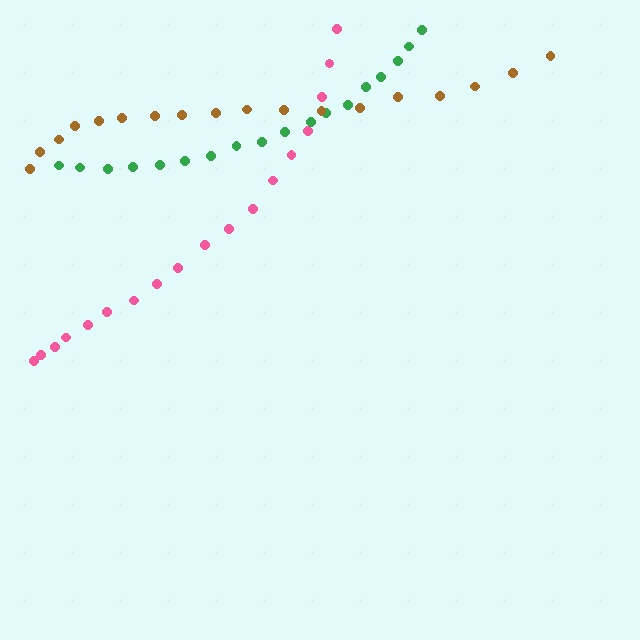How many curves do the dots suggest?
There are 3 distinct paths.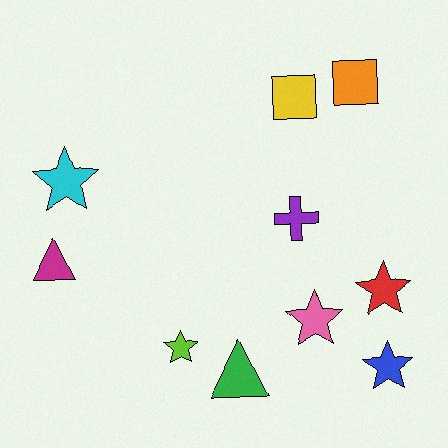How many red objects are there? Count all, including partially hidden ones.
There is 1 red object.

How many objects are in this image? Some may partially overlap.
There are 10 objects.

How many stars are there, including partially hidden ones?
There are 5 stars.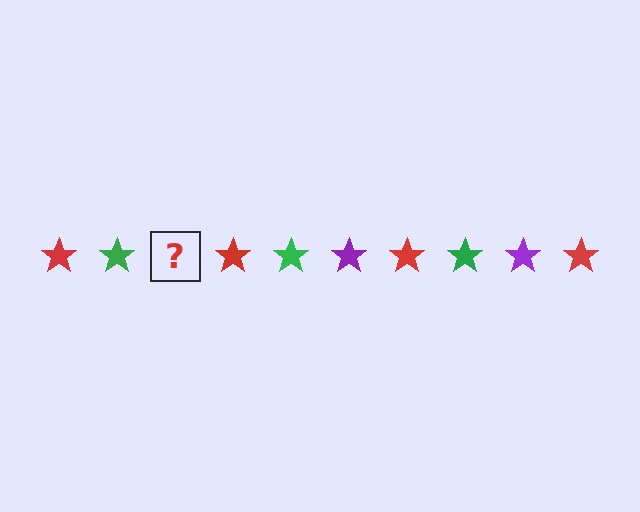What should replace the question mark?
The question mark should be replaced with a purple star.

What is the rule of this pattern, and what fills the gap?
The rule is that the pattern cycles through red, green, purple stars. The gap should be filled with a purple star.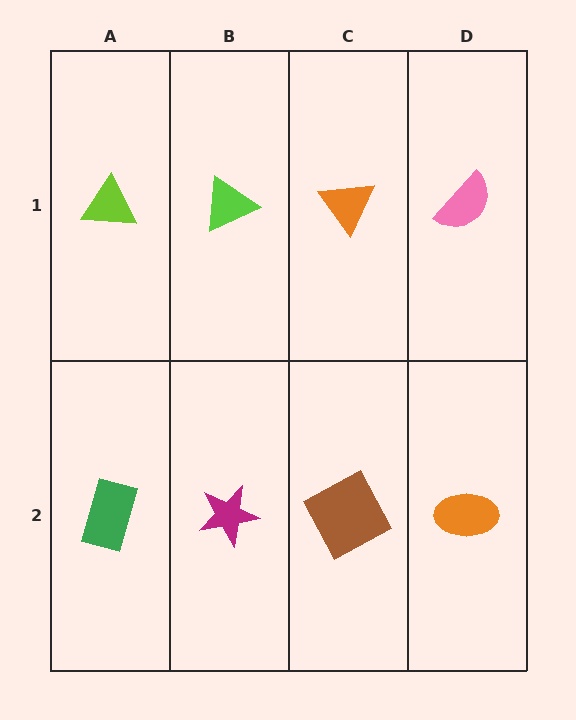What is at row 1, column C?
An orange triangle.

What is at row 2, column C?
A brown square.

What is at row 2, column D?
An orange ellipse.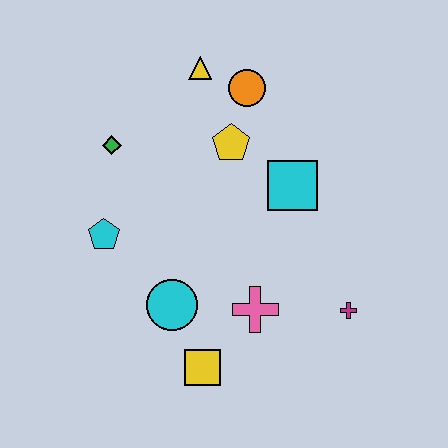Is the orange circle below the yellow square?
No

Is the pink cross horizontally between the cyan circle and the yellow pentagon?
No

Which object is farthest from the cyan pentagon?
The magenta cross is farthest from the cyan pentagon.